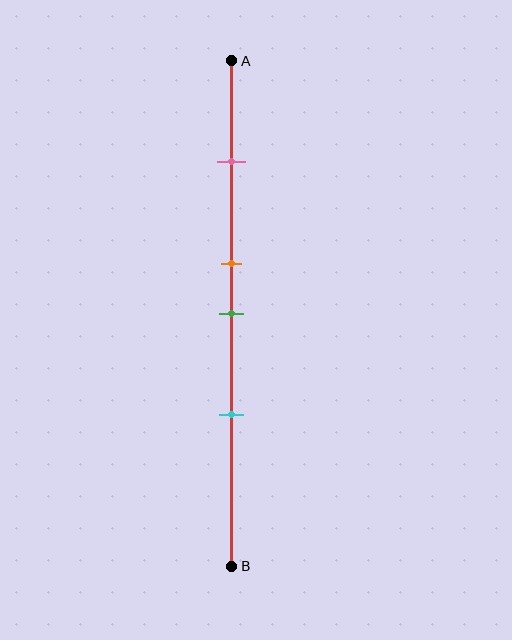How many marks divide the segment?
There are 4 marks dividing the segment.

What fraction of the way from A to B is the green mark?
The green mark is approximately 50% (0.5) of the way from A to B.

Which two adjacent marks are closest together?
The orange and green marks are the closest adjacent pair.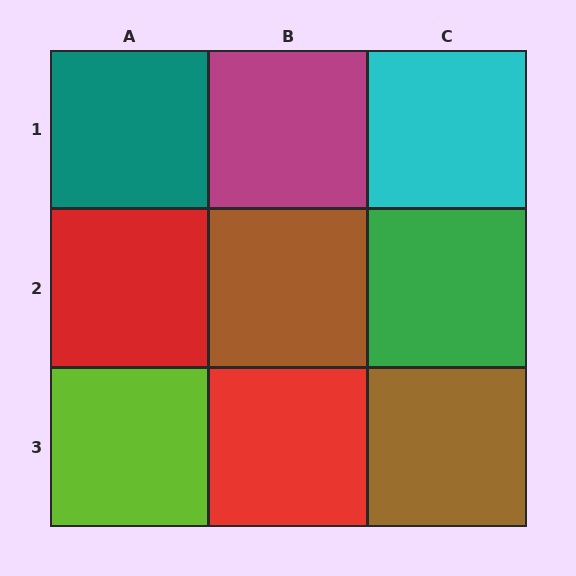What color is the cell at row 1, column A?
Teal.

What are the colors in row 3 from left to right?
Lime, red, brown.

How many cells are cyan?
1 cell is cyan.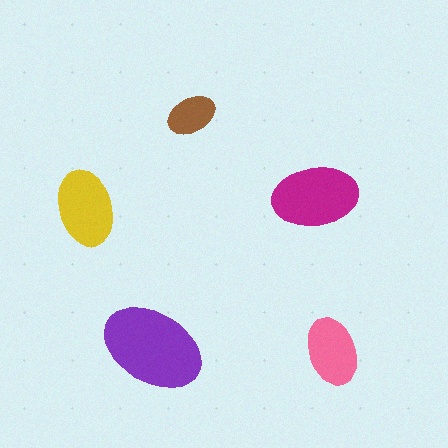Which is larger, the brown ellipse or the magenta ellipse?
The magenta one.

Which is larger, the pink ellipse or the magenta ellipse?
The magenta one.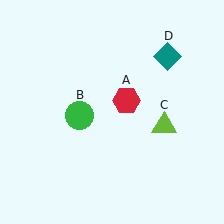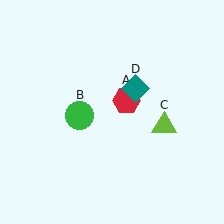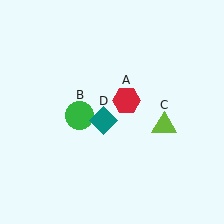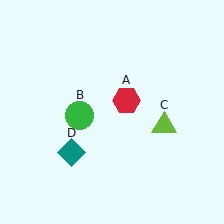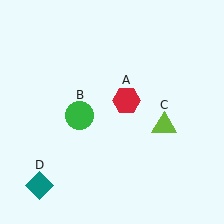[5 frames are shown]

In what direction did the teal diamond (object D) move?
The teal diamond (object D) moved down and to the left.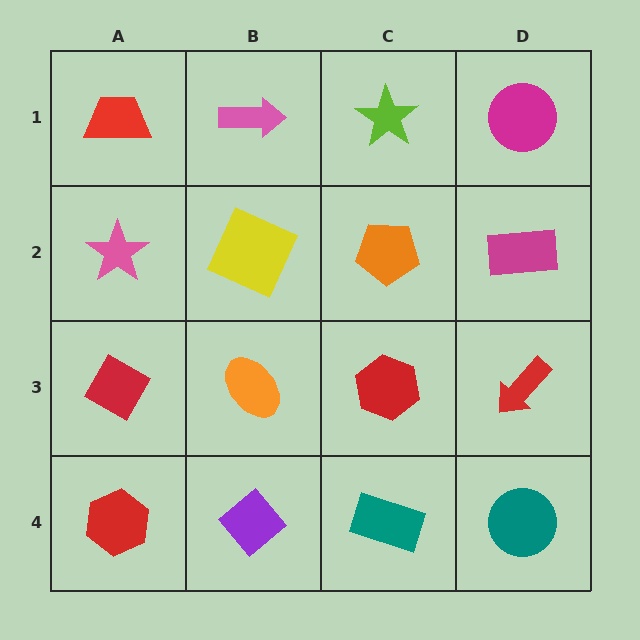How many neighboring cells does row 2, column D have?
3.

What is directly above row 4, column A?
A red diamond.